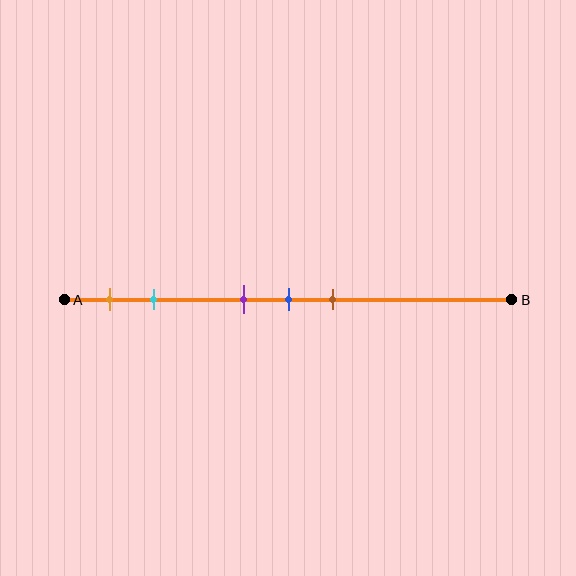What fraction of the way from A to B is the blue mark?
The blue mark is approximately 50% (0.5) of the way from A to B.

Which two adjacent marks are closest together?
The purple and blue marks are the closest adjacent pair.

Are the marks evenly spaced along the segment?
No, the marks are not evenly spaced.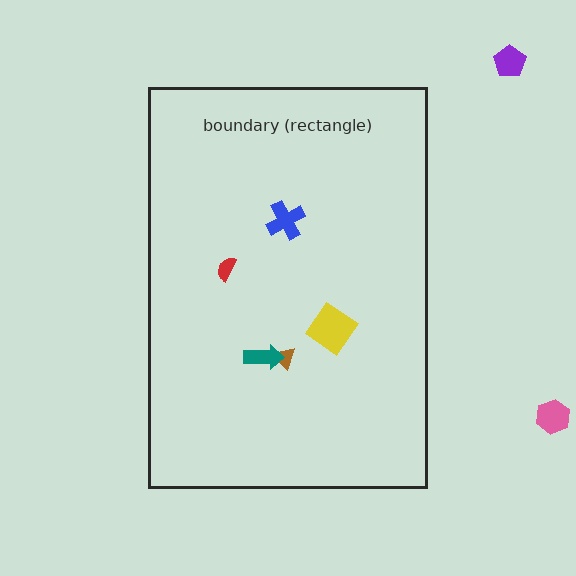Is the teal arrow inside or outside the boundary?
Inside.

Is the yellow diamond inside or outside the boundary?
Inside.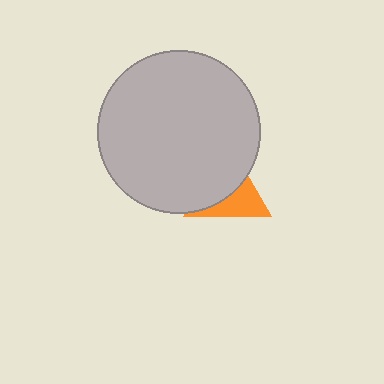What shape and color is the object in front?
The object in front is a light gray circle.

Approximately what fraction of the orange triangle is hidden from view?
Roughly 57% of the orange triangle is hidden behind the light gray circle.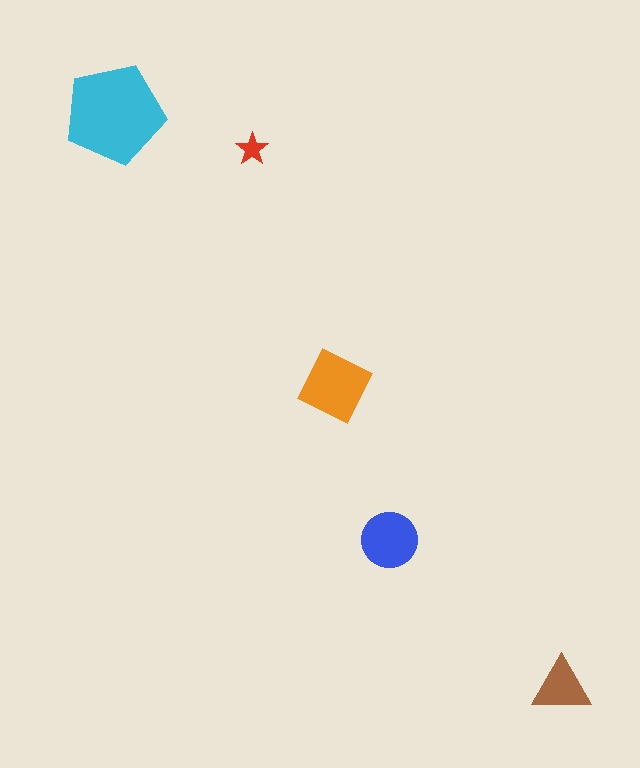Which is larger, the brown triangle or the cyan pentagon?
The cyan pentagon.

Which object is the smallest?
The red star.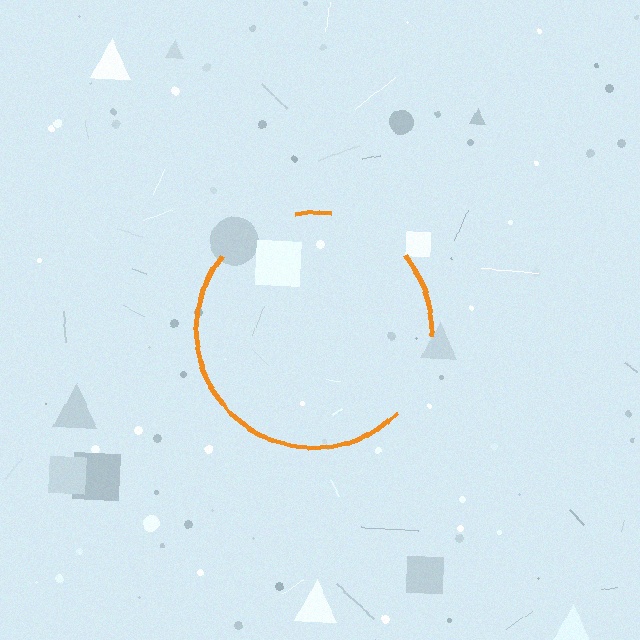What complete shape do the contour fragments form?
The contour fragments form a circle.